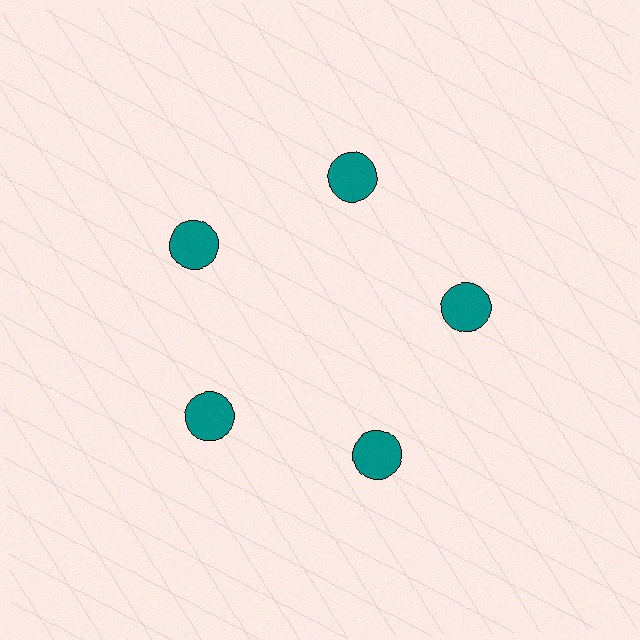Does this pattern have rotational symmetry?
Yes, this pattern has 5-fold rotational symmetry. It looks the same after rotating 72 degrees around the center.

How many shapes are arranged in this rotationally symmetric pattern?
There are 5 shapes, arranged in 5 groups of 1.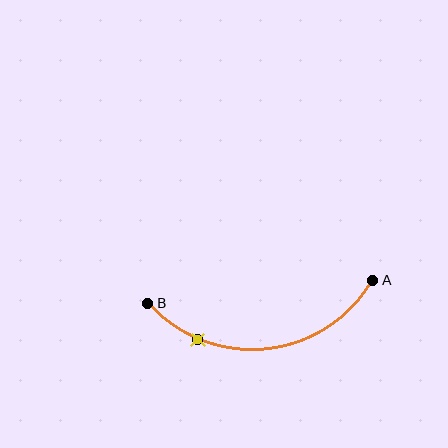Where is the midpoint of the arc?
The arc midpoint is the point on the curve farthest from the straight line joining A and B. It sits below that line.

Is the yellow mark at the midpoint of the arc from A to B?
No. The yellow mark lies on the arc but is closer to endpoint B. The arc midpoint would be at the point on the curve equidistant along the arc from both A and B.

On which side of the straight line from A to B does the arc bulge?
The arc bulges below the straight line connecting A and B.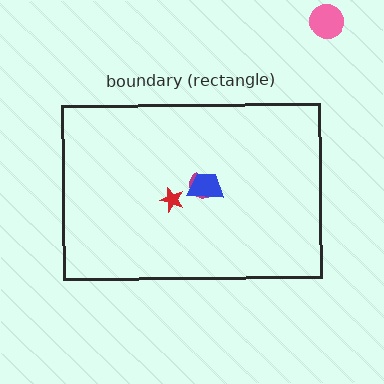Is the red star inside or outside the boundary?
Inside.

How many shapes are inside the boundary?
3 inside, 1 outside.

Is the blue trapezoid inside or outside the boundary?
Inside.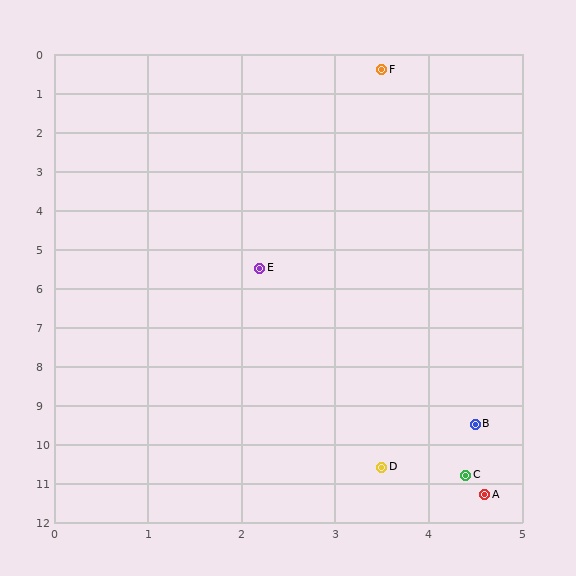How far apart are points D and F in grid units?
Points D and F are about 10.2 grid units apart.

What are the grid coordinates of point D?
Point D is at approximately (3.5, 10.6).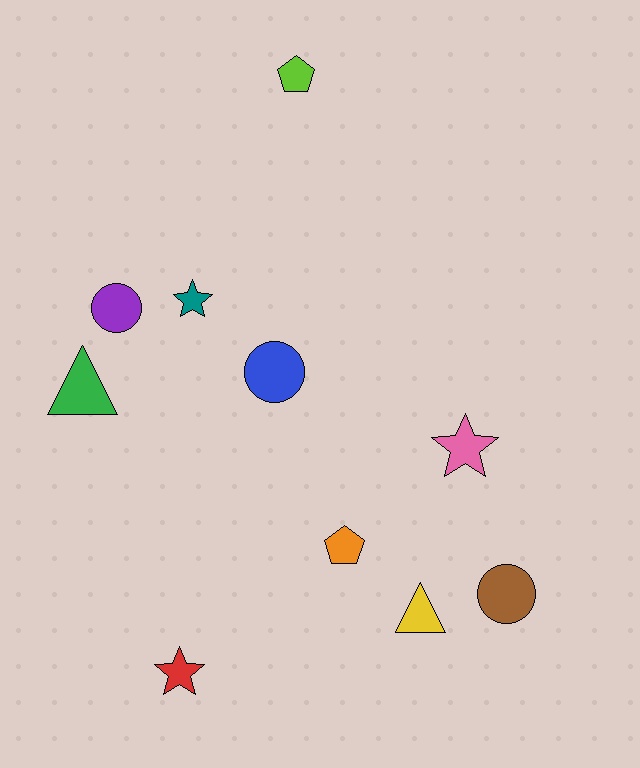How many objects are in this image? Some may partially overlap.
There are 10 objects.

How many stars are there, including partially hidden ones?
There are 3 stars.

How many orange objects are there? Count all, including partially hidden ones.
There is 1 orange object.